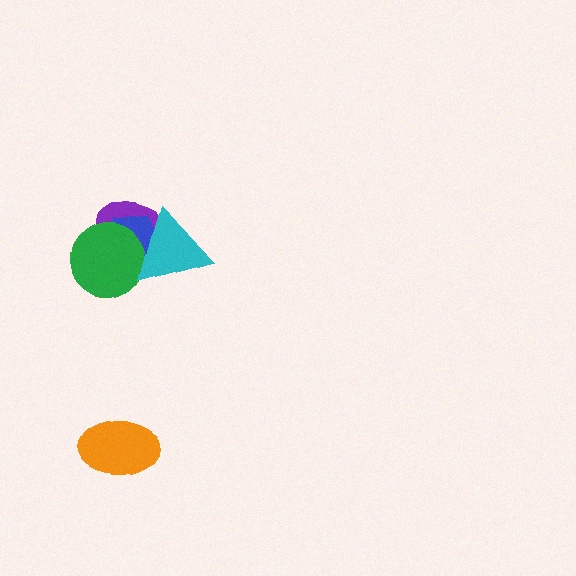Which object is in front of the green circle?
The cyan triangle is in front of the green circle.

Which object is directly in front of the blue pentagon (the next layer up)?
The green circle is directly in front of the blue pentagon.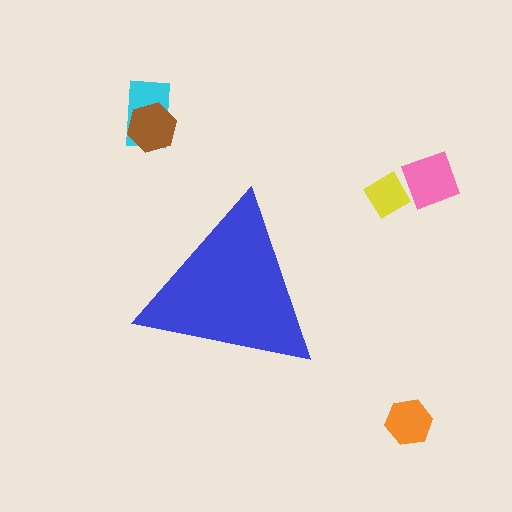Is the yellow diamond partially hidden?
No, the yellow diamond is fully visible.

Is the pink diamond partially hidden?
No, the pink diamond is fully visible.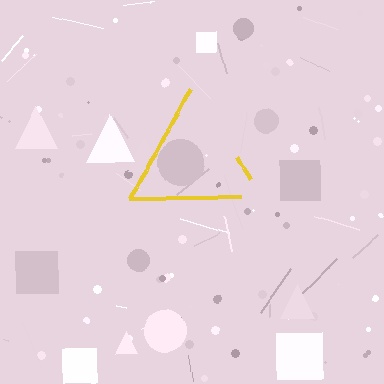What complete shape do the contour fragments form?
The contour fragments form a triangle.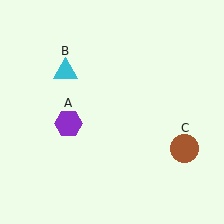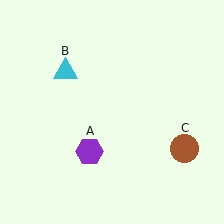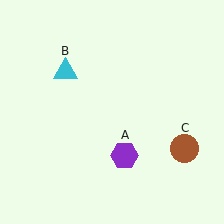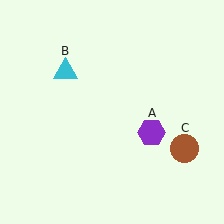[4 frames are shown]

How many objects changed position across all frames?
1 object changed position: purple hexagon (object A).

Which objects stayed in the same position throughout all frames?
Cyan triangle (object B) and brown circle (object C) remained stationary.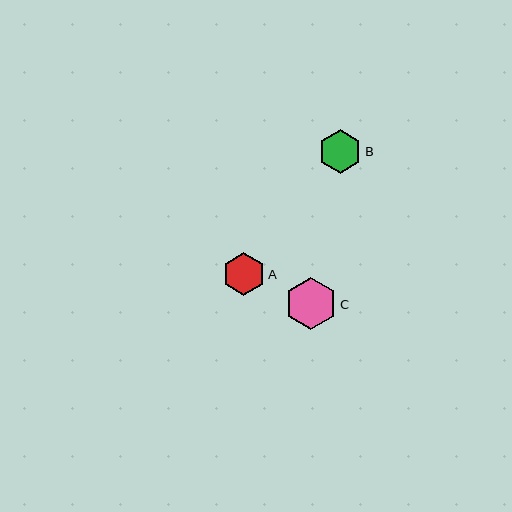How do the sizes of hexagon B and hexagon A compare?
Hexagon B and hexagon A are approximately the same size.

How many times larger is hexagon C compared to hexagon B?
Hexagon C is approximately 1.2 times the size of hexagon B.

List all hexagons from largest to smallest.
From largest to smallest: C, B, A.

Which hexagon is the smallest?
Hexagon A is the smallest with a size of approximately 43 pixels.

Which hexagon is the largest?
Hexagon C is the largest with a size of approximately 52 pixels.